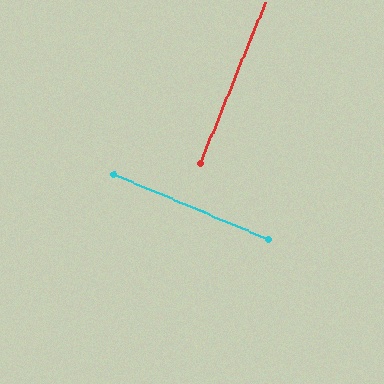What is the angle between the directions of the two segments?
Approximately 89 degrees.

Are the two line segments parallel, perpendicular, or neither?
Perpendicular — they meet at approximately 89°.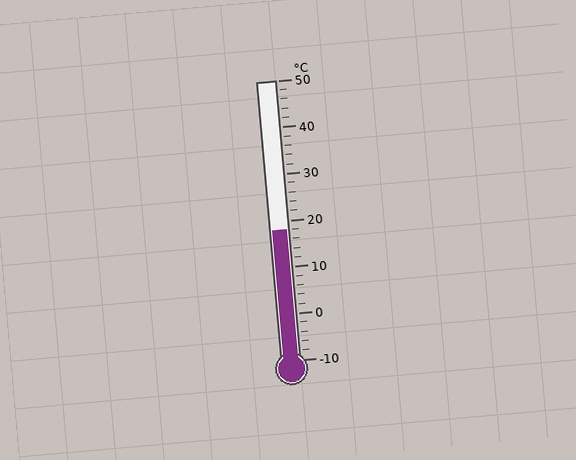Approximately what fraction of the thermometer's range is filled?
The thermometer is filled to approximately 45% of its range.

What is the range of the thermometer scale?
The thermometer scale ranges from -10°C to 50°C.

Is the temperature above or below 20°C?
The temperature is below 20°C.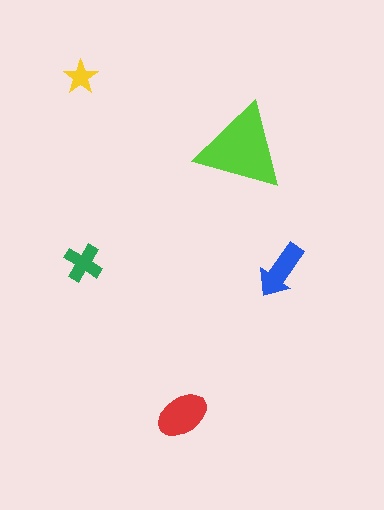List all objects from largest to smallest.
The lime triangle, the red ellipse, the blue arrow, the green cross, the yellow star.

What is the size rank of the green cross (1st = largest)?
4th.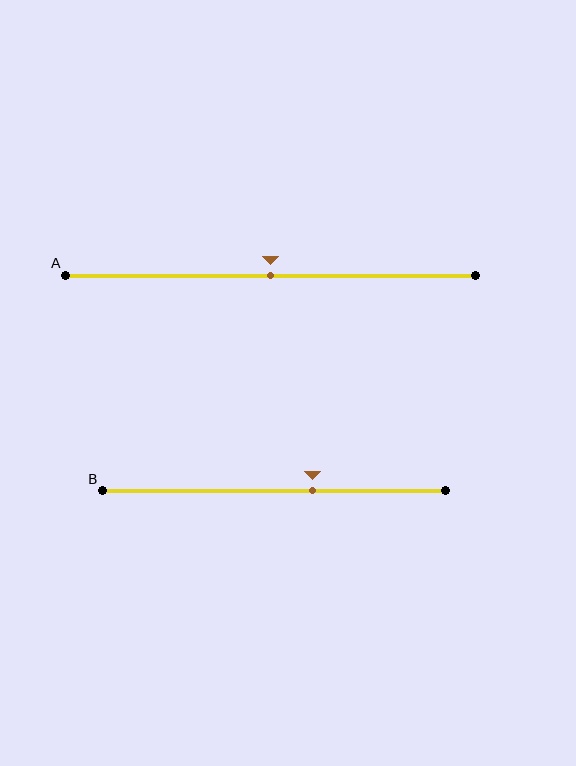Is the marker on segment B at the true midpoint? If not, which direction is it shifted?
No, the marker on segment B is shifted to the right by about 11% of the segment length.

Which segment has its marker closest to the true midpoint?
Segment A has its marker closest to the true midpoint.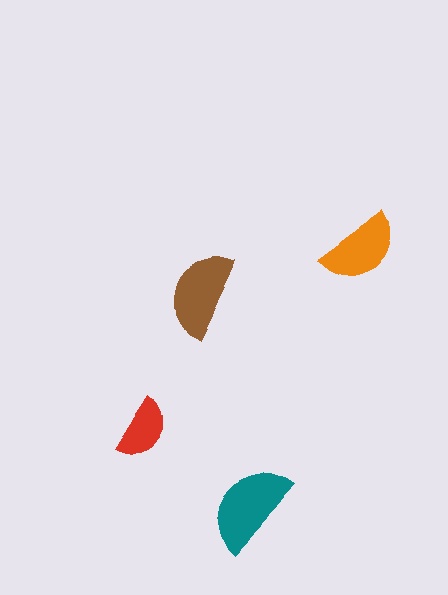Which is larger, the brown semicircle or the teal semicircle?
The teal one.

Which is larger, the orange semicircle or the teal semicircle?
The teal one.